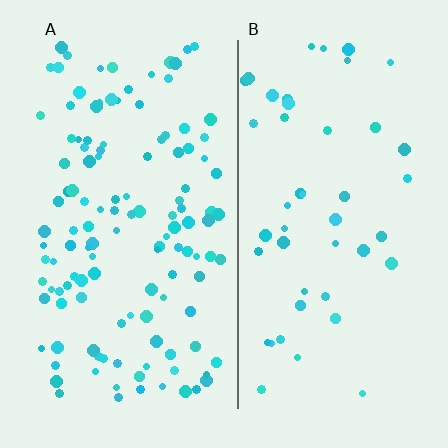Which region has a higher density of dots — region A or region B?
A (the left).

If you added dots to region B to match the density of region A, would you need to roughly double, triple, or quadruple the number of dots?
Approximately triple.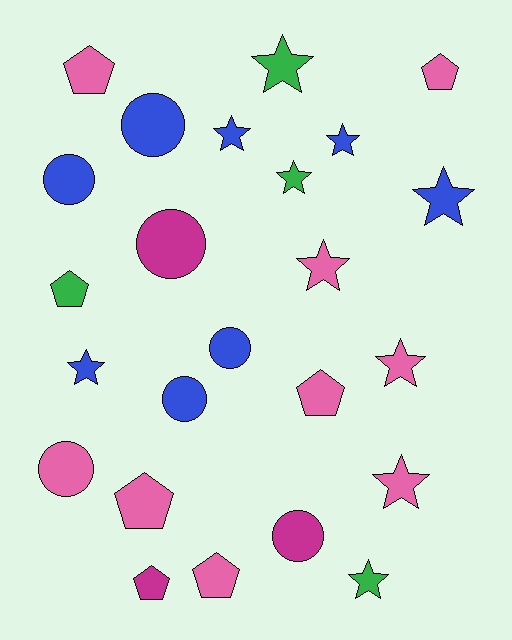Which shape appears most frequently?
Star, with 10 objects.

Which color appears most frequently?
Pink, with 9 objects.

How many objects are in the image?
There are 24 objects.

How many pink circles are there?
There is 1 pink circle.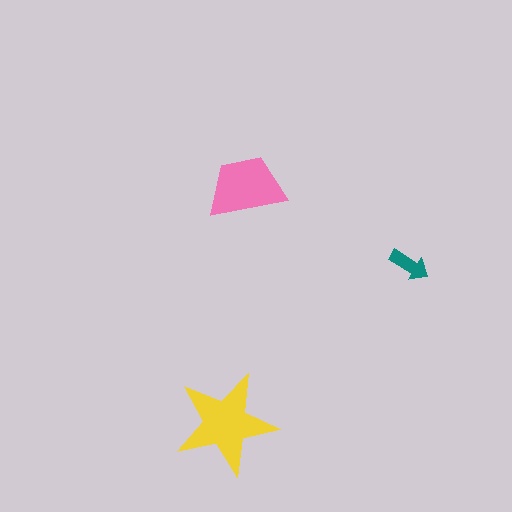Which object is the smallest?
The teal arrow.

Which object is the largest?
The yellow star.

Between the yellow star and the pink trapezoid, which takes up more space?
The yellow star.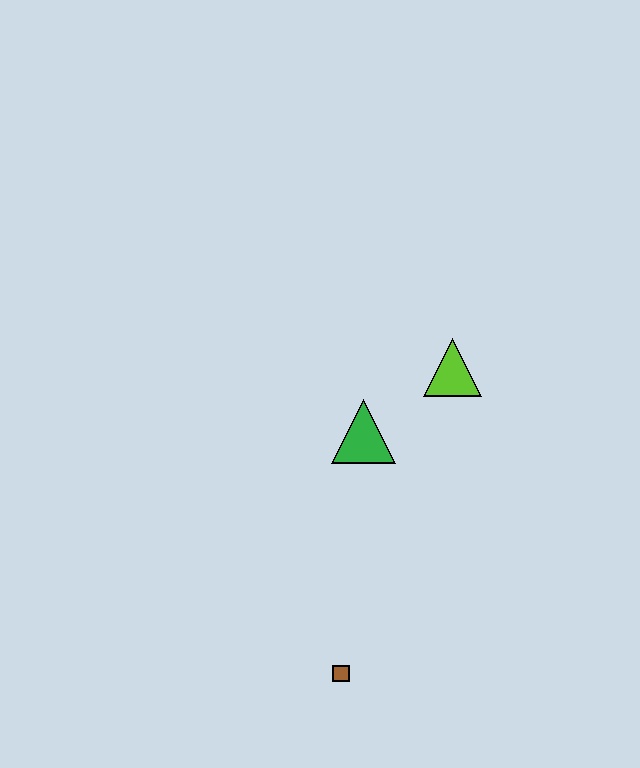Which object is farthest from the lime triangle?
The brown square is farthest from the lime triangle.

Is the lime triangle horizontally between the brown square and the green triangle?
No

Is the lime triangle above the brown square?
Yes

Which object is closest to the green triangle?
The lime triangle is closest to the green triangle.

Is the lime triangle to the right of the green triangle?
Yes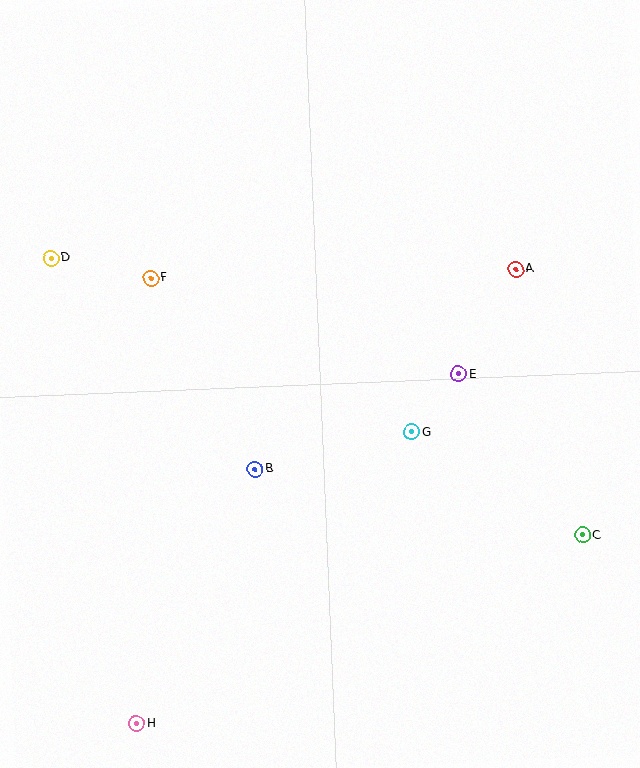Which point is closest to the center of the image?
Point G at (412, 432) is closest to the center.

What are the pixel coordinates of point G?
Point G is at (412, 432).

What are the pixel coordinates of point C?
Point C is at (583, 535).